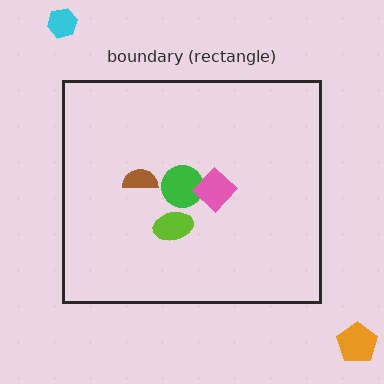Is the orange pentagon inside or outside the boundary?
Outside.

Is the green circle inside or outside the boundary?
Inside.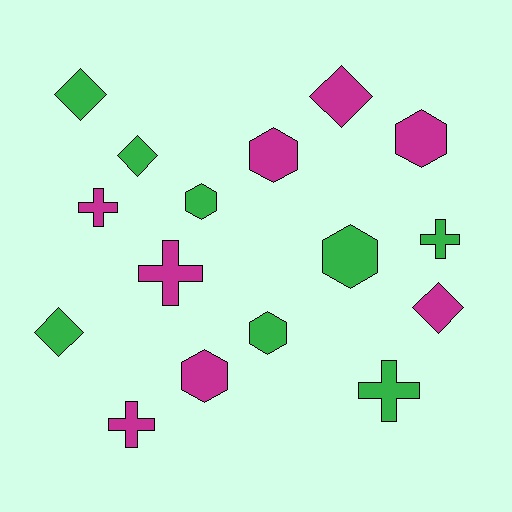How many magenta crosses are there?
There are 3 magenta crosses.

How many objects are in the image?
There are 16 objects.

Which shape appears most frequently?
Hexagon, with 6 objects.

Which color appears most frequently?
Green, with 8 objects.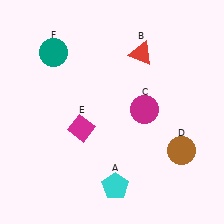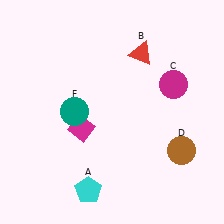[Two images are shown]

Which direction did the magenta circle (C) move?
The magenta circle (C) moved right.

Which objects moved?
The objects that moved are: the cyan pentagon (A), the magenta circle (C), the teal circle (F).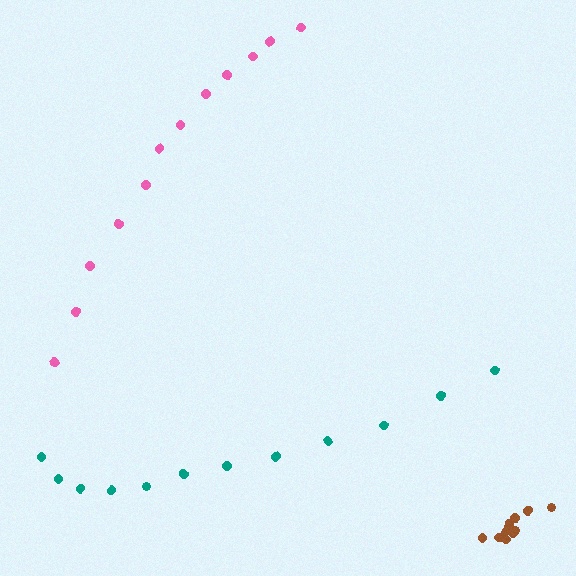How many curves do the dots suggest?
There are 3 distinct paths.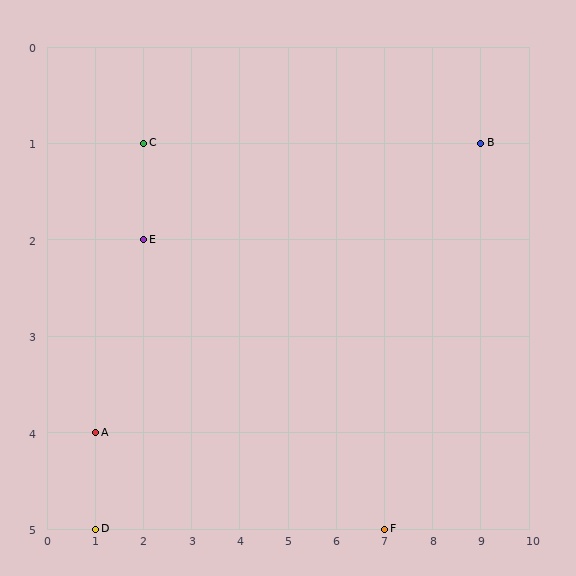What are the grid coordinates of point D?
Point D is at grid coordinates (1, 5).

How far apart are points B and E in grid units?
Points B and E are 7 columns and 1 row apart (about 7.1 grid units diagonally).